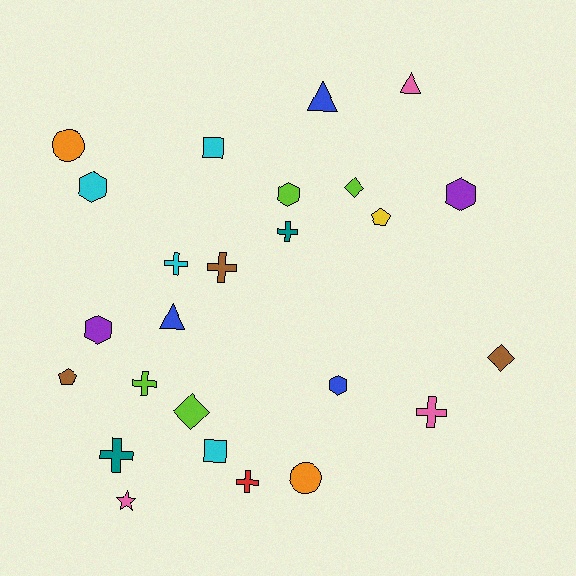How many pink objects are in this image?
There are 3 pink objects.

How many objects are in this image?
There are 25 objects.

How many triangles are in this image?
There are 3 triangles.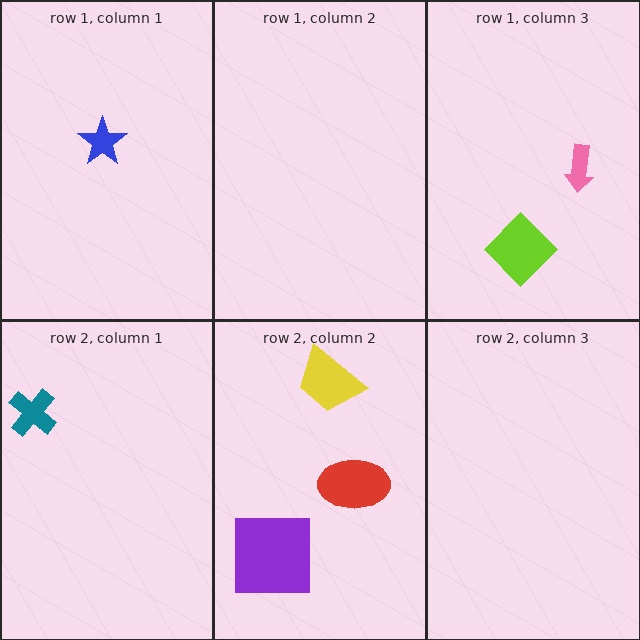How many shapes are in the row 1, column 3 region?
2.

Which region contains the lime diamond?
The row 1, column 3 region.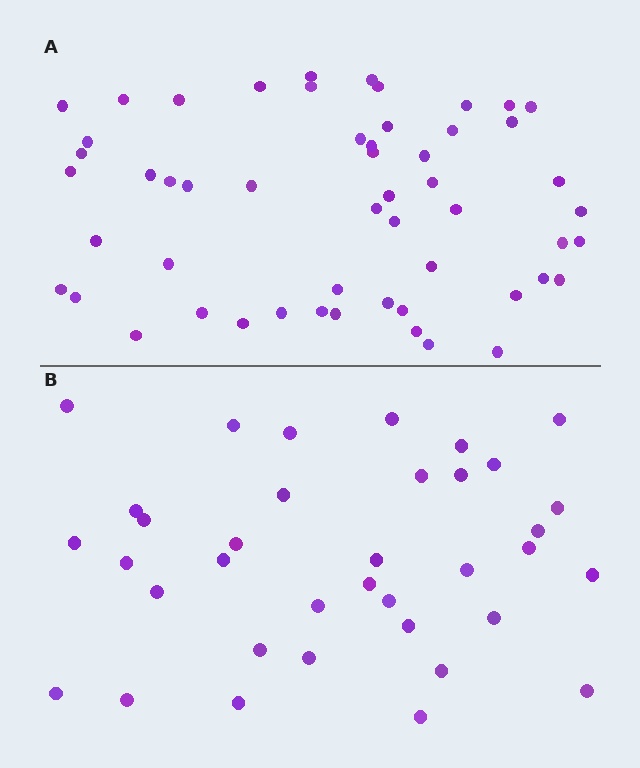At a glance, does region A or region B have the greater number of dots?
Region A (the top region) has more dots.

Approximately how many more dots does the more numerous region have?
Region A has approximately 20 more dots than region B.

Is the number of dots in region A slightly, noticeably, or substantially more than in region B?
Region A has substantially more. The ratio is roughly 1.5 to 1.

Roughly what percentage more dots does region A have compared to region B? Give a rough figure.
About 50% more.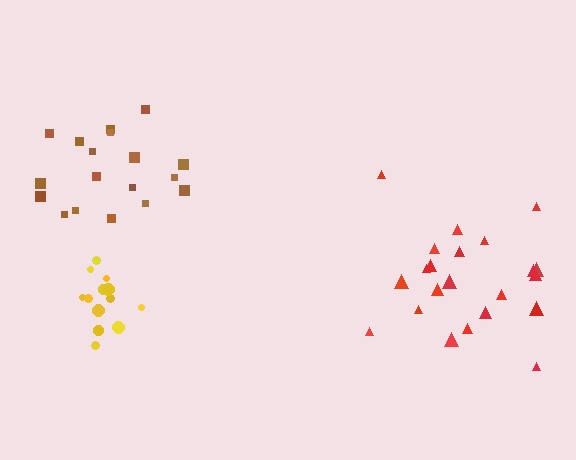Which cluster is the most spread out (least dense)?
Red.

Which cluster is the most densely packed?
Yellow.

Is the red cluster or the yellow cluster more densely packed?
Yellow.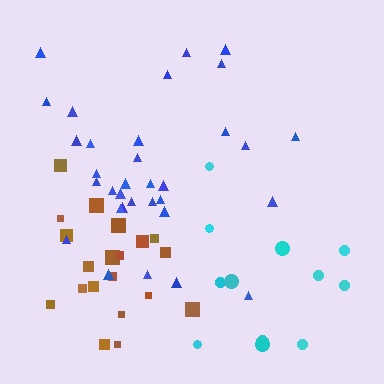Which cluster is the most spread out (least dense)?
Cyan.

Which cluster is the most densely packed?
Brown.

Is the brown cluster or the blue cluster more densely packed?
Brown.